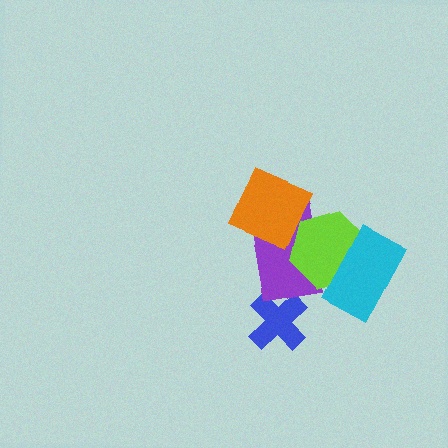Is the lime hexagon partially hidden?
Yes, it is partially covered by another shape.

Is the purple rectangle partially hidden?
Yes, it is partially covered by another shape.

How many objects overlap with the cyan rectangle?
2 objects overlap with the cyan rectangle.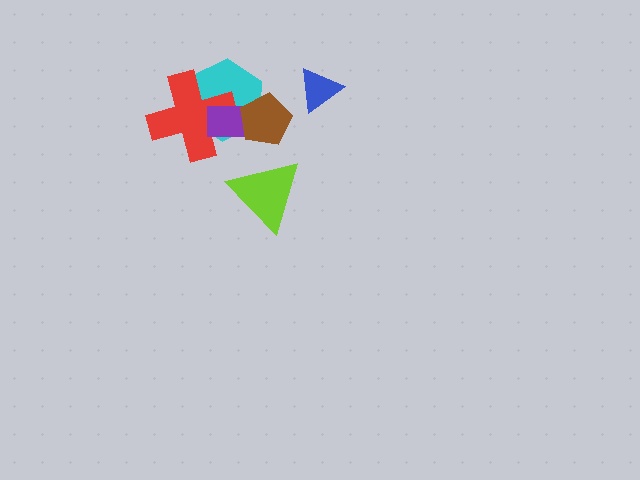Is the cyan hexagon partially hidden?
Yes, it is partially covered by another shape.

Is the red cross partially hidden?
Yes, it is partially covered by another shape.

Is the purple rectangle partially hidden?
Yes, it is partially covered by another shape.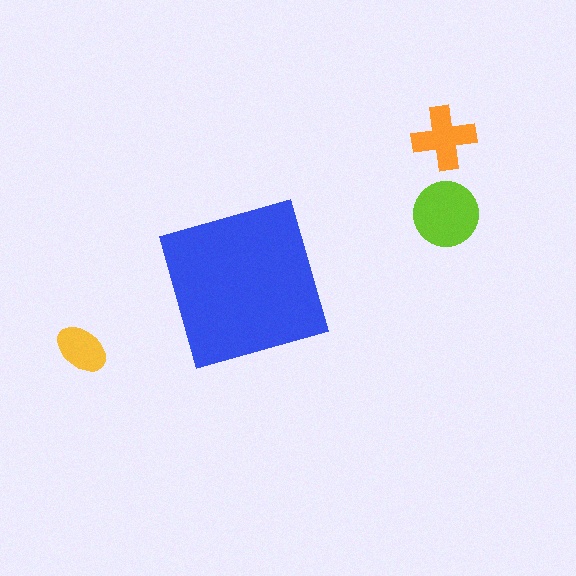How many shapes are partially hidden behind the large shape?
0 shapes are partially hidden.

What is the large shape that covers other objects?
A blue diamond.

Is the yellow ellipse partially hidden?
No, the yellow ellipse is fully visible.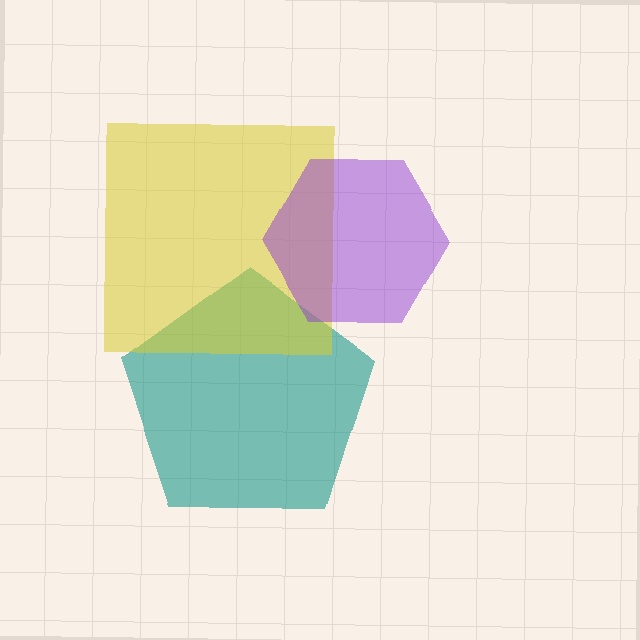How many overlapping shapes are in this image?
There are 3 overlapping shapes in the image.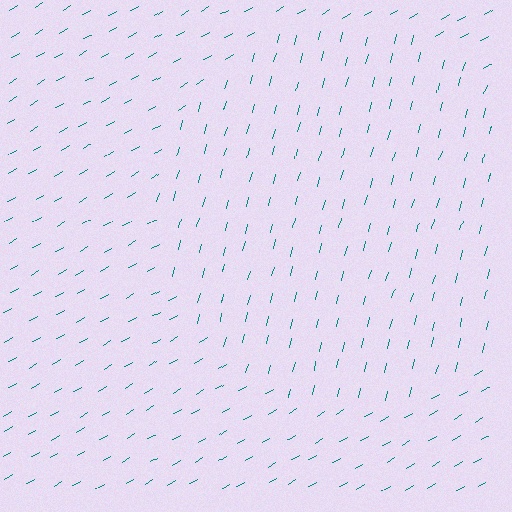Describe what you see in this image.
The image is filled with small teal line segments. A circle region in the image has lines oriented differently from the surrounding lines, creating a visible texture boundary.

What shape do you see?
I see a circle.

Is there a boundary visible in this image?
Yes, there is a texture boundary formed by a change in line orientation.